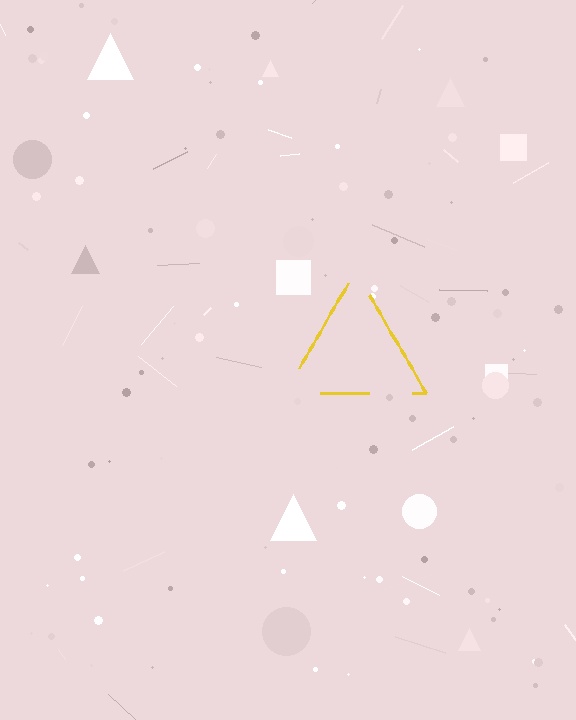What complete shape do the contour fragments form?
The contour fragments form a triangle.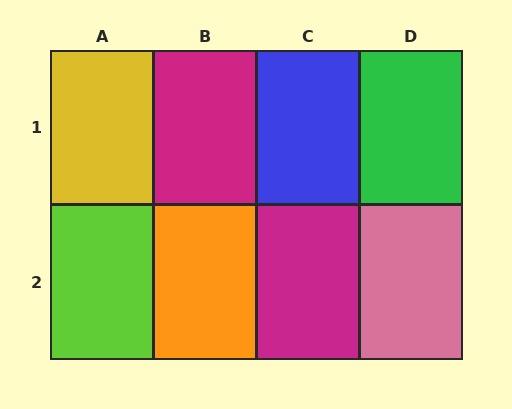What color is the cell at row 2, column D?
Pink.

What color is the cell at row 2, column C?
Magenta.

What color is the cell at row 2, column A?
Lime.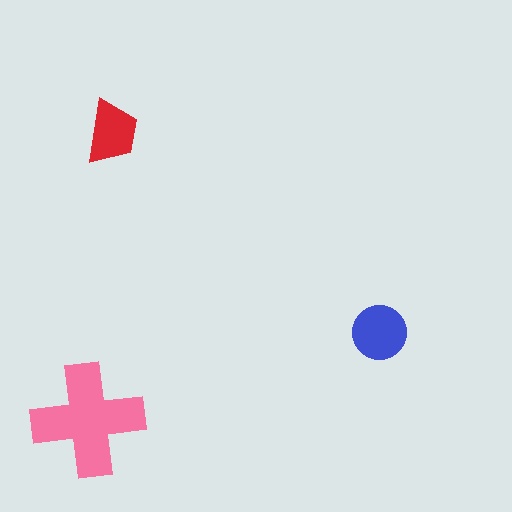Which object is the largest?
The pink cross.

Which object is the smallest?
The red trapezoid.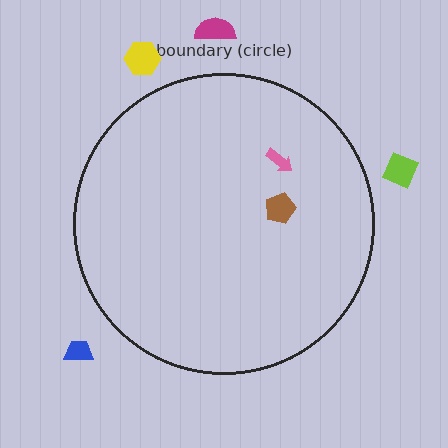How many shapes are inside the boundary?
2 inside, 4 outside.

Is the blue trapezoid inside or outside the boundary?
Outside.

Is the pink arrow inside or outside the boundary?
Inside.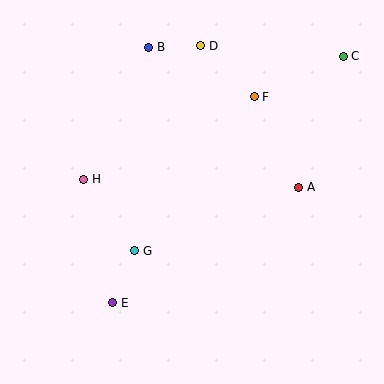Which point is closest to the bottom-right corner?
Point A is closest to the bottom-right corner.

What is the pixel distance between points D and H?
The distance between D and H is 177 pixels.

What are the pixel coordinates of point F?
Point F is at (254, 97).